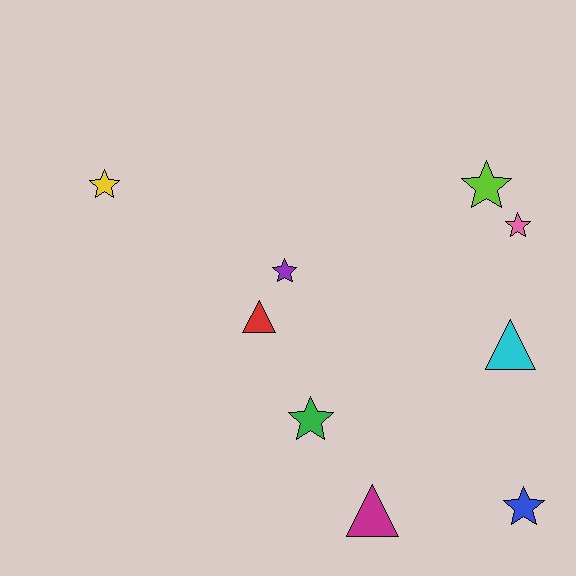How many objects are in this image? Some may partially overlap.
There are 9 objects.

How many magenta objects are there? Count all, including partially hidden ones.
There is 1 magenta object.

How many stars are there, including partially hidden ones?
There are 6 stars.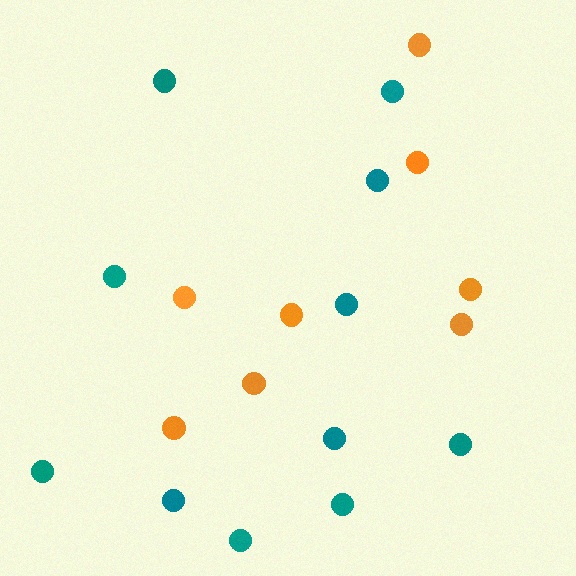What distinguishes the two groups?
There are 2 groups: one group of orange circles (8) and one group of teal circles (11).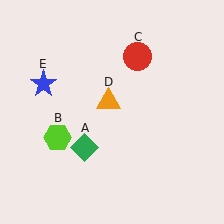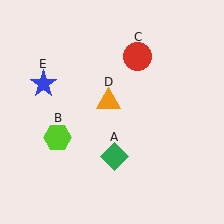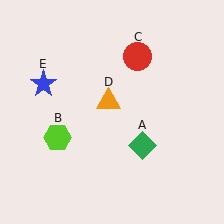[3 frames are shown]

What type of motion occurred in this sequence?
The green diamond (object A) rotated counterclockwise around the center of the scene.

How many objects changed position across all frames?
1 object changed position: green diamond (object A).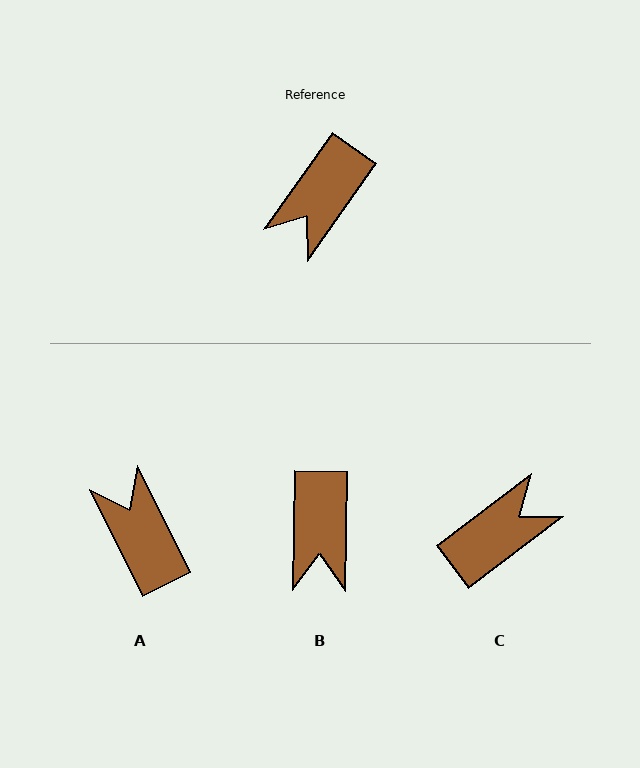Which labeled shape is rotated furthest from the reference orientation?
C, about 162 degrees away.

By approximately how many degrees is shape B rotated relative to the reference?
Approximately 35 degrees counter-clockwise.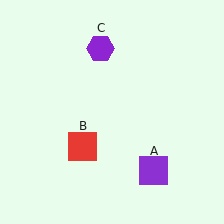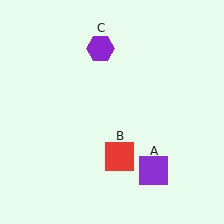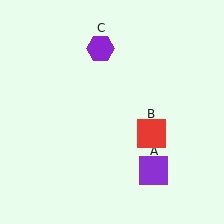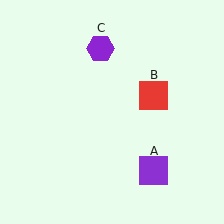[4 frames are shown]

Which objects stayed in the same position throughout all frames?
Purple square (object A) and purple hexagon (object C) remained stationary.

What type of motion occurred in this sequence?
The red square (object B) rotated counterclockwise around the center of the scene.